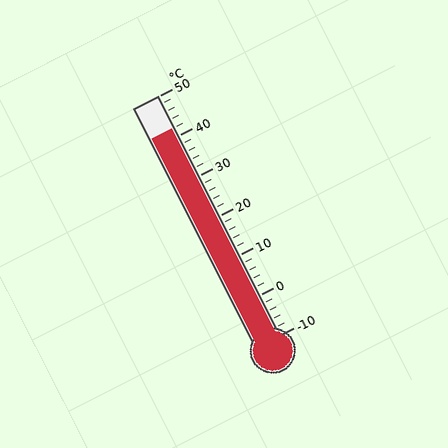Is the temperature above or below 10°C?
The temperature is above 10°C.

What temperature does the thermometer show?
The thermometer shows approximately 42°C.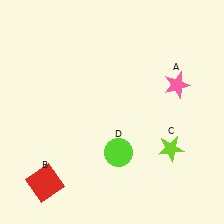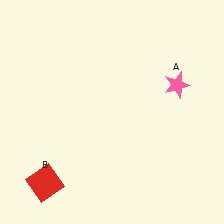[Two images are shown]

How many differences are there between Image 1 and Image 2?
There are 2 differences between the two images.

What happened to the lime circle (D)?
The lime circle (D) was removed in Image 2. It was in the bottom-right area of Image 1.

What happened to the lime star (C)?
The lime star (C) was removed in Image 2. It was in the bottom-right area of Image 1.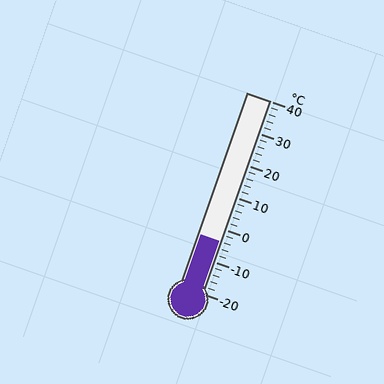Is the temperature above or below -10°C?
The temperature is above -10°C.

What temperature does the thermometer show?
The thermometer shows approximately -4°C.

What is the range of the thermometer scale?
The thermometer scale ranges from -20°C to 40°C.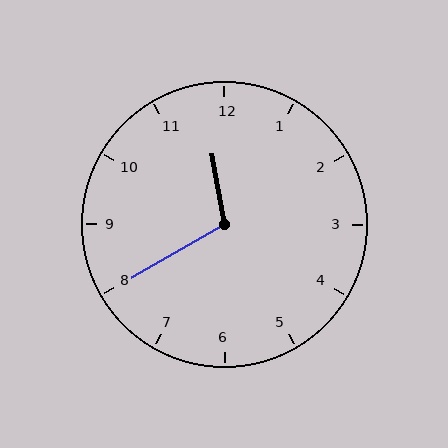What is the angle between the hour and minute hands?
Approximately 110 degrees.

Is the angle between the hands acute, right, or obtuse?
It is obtuse.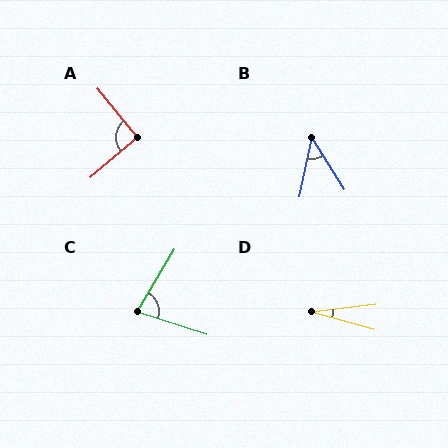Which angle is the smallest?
D, at approximately 22 degrees.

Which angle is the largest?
A, at approximately 91 degrees.